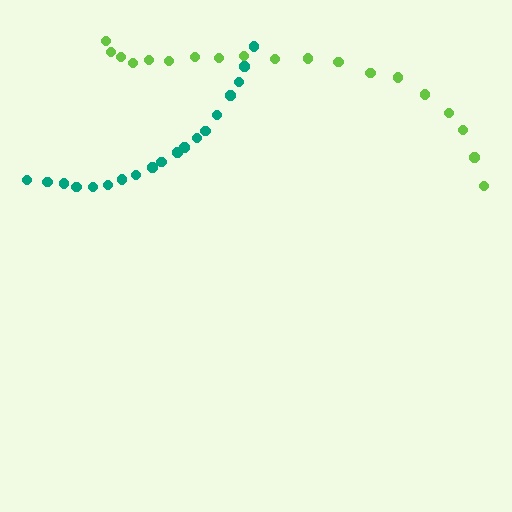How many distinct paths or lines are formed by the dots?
There are 2 distinct paths.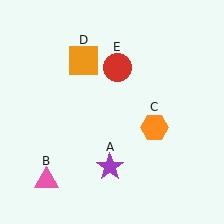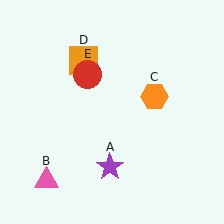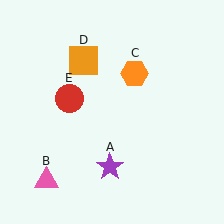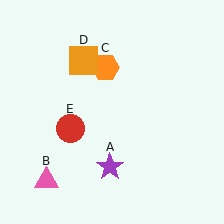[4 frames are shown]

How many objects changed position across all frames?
2 objects changed position: orange hexagon (object C), red circle (object E).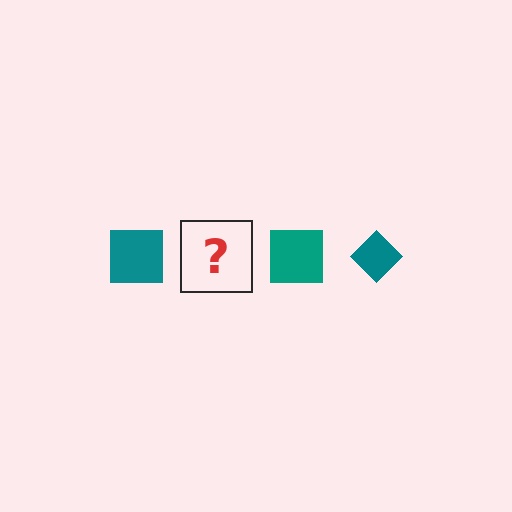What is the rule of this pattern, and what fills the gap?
The rule is that the pattern cycles through square, diamond shapes in teal. The gap should be filled with a teal diamond.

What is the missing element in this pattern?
The missing element is a teal diamond.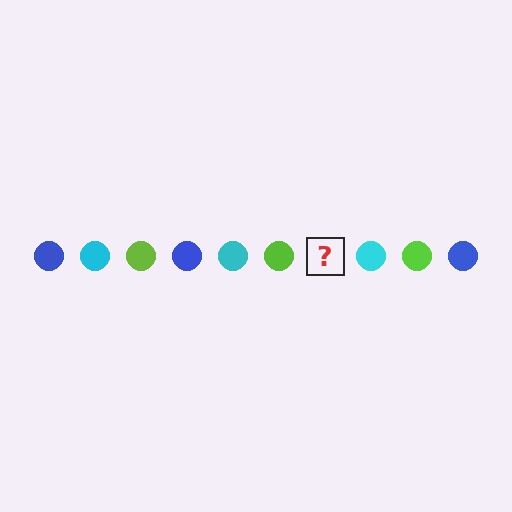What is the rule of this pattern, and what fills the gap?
The rule is that the pattern cycles through blue, cyan, lime circles. The gap should be filled with a blue circle.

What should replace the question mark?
The question mark should be replaced with a blue circle.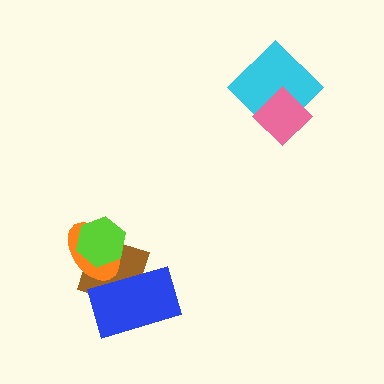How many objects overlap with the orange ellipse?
3 objects overlap with the orange ellipse.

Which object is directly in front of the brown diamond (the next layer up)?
The blue rectangle is directly in front of the brown diamond.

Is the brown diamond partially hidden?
Yes, it is partially covered by another shape.